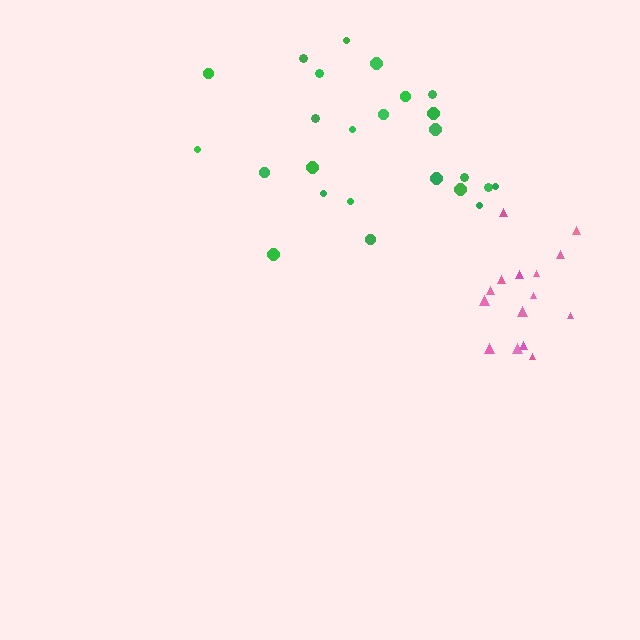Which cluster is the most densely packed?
Pink.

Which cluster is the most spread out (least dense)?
Green.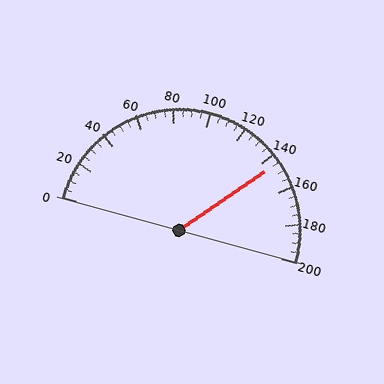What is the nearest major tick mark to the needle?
The nearest major tick mark is 140.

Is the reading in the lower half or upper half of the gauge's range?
The reading is in the upper half of the range (0 to 200).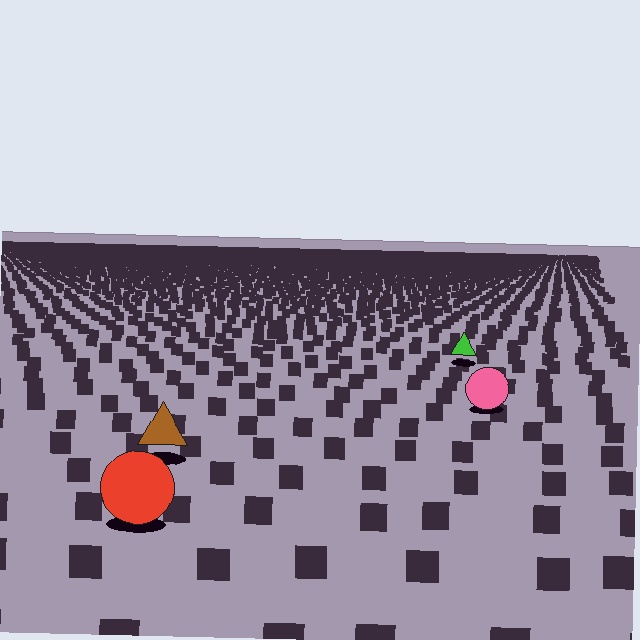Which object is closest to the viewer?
The red circle is closest. The texture marks near it are larger and more spread out.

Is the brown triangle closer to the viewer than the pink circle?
Yes. The brown triangle is closer — you can tell from the texture gradient: the ground texture is coarser near it.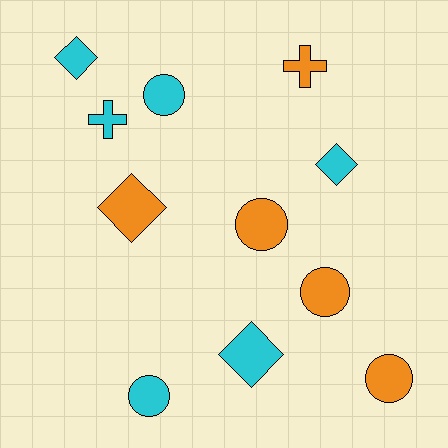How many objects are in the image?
There are 11 objects.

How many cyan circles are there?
There are 2 cyan circles.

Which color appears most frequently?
Cyan, with 6 objects.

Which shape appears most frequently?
Circle, with 5 objects.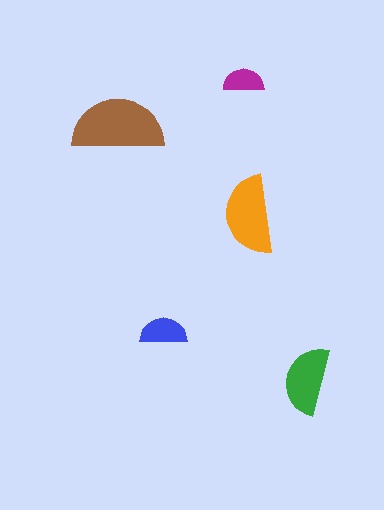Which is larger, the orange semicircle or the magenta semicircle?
The orange one.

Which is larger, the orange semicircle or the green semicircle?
The orange one.